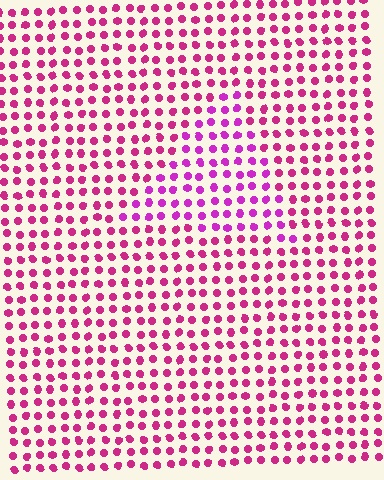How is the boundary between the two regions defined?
The boundary is defined purely by a slight shift in hue (about 24 degrees). Spacing, size, and orientation are identical on both sides.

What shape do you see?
I see a triangle.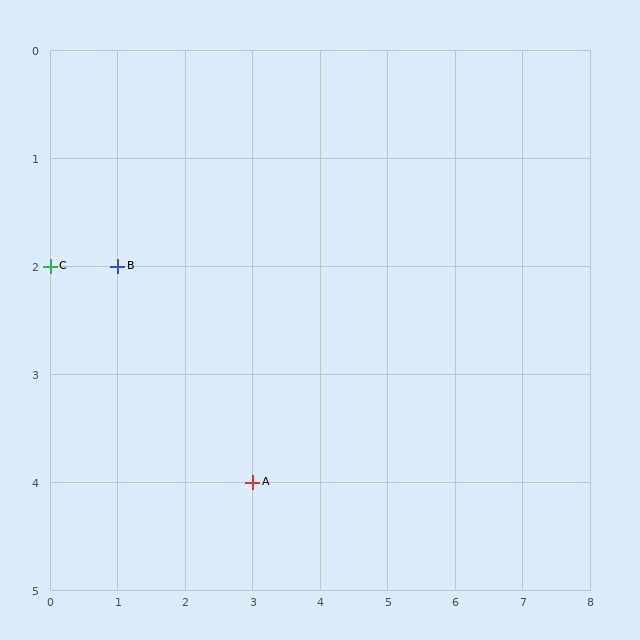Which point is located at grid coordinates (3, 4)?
Point A is at (3, 4).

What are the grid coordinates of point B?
Point B is at grid coordinates (1, 2).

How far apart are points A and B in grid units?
Points A and B are 2 columns and 2 rows apart (about 2.8 grid units diagonally).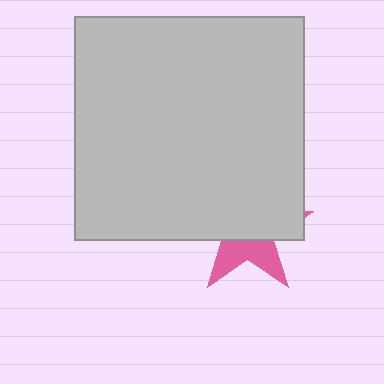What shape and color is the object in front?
The object in front is a light gray rectangle.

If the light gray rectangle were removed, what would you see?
You would see the complete pink star.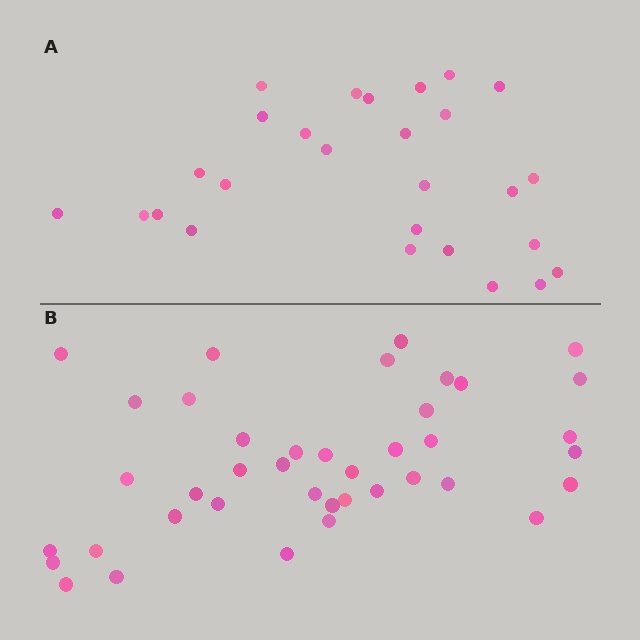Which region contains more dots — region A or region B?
Region B (the bottom region) has more dots.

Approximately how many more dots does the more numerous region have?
Region B has approximately 15 more dots than region A.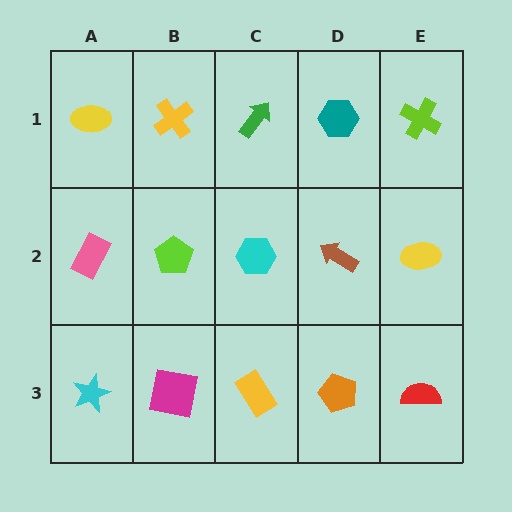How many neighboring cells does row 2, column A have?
3.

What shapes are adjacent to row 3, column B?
A lime pentagon (row 2, column B), a cyan star (row 3, column A), a yellow rectangle (row 3, column C).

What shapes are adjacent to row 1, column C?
A cyan hexagon (row 2, column C), a yellow cross (row 1, column B), a teal hexagon (row 1, column D).